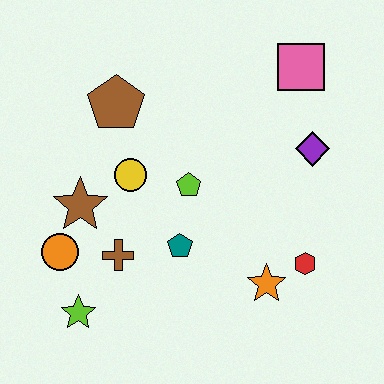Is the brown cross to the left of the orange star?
Yes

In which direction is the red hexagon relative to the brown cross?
The red hexagon is to the right of the brown cross.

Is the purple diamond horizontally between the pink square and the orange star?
No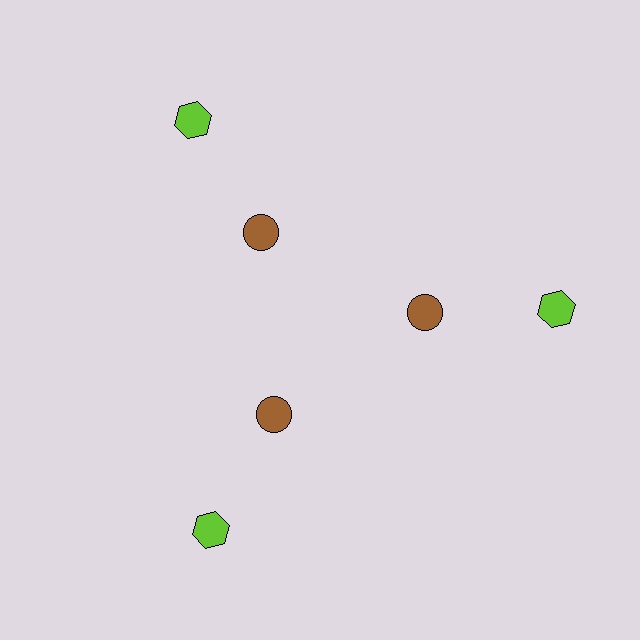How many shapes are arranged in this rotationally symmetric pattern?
There are 6 shapes, arranged in 3 groups of 2.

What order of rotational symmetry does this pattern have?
This pattern has 3-fold rotational symmetry.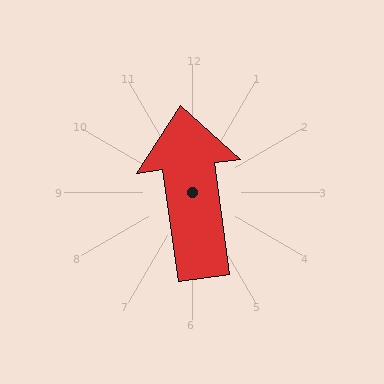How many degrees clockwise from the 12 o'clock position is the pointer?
Approximately 352 degrees.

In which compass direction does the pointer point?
North.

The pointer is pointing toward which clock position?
Roughly 12 o'clock.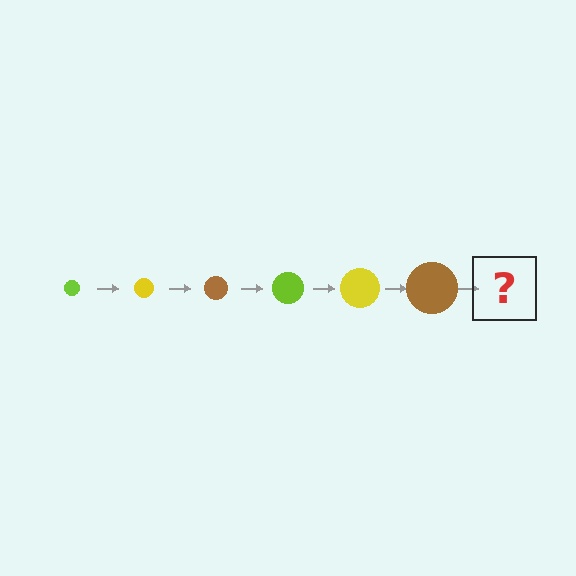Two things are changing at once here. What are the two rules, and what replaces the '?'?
The two rules are that the circle grows larger each step and the color cycles through lime, yellow, and brown. The '?' should be a lime circle, larger than the previous one.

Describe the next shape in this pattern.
It should be a lime circle, larger than the previous one.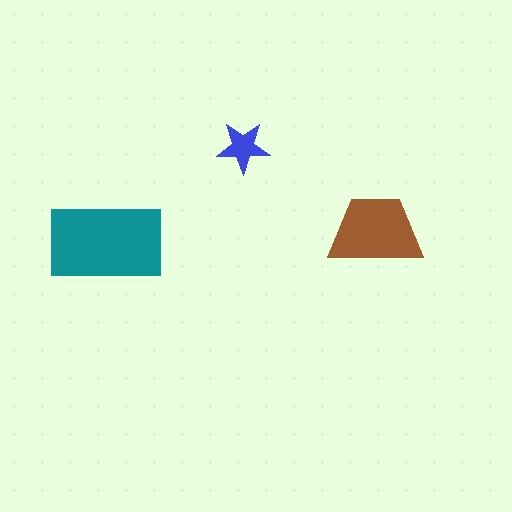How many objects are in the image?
There are 3 objects in the image.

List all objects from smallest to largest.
The blue star, the brown trapezoid, the teal rectangle.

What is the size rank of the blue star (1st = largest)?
3rd.